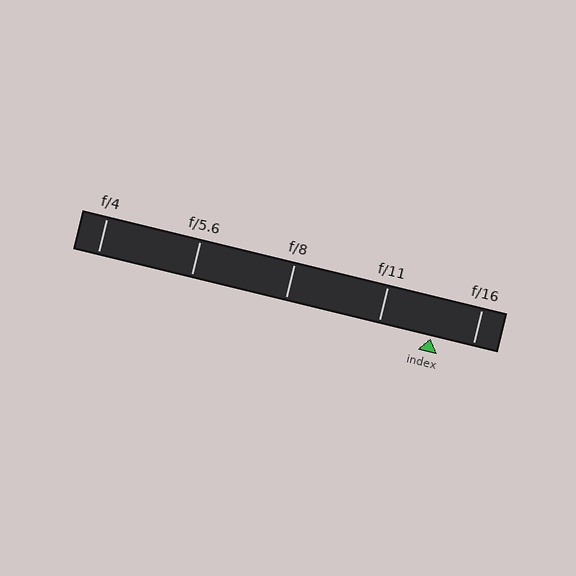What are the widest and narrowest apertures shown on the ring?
The widest aperture shown is f/4 and the narrowest is f/16.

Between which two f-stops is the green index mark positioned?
The index mark is between f/11 and f/16.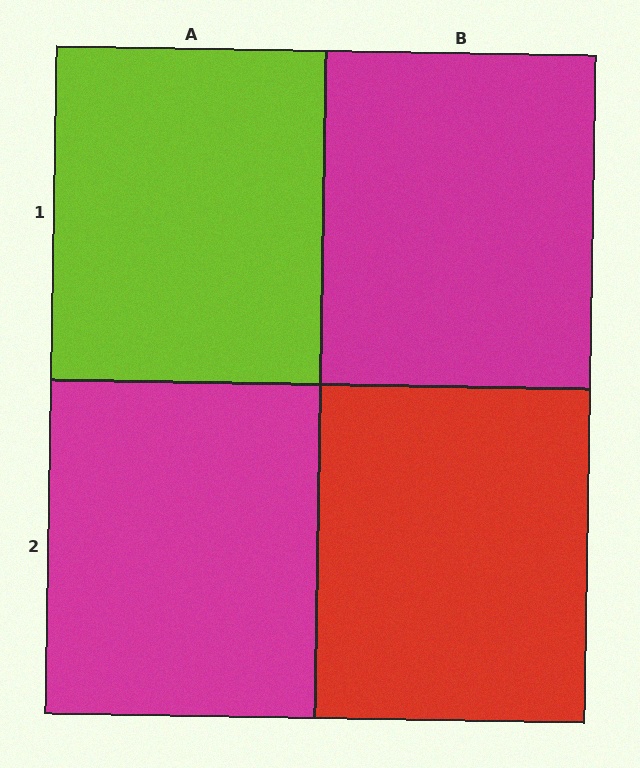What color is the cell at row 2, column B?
Red.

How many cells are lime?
1 cell is lime.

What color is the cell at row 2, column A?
Magenta.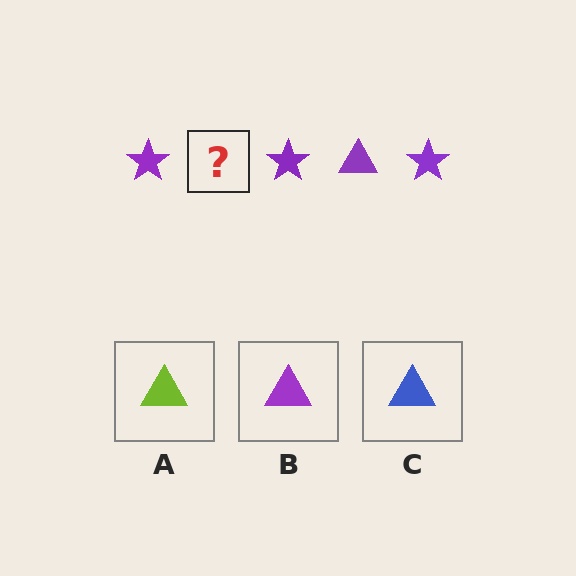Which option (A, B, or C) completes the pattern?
B.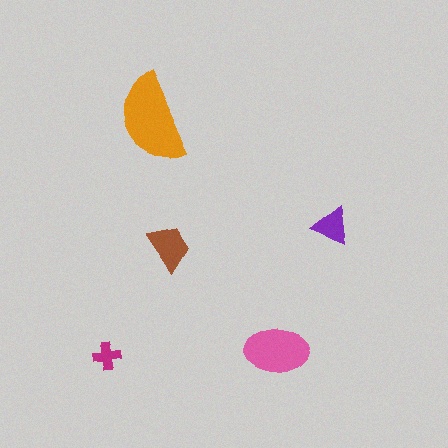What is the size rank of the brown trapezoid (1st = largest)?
3rd.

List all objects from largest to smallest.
The orange semicircle, the pink ellipse, the brown trapezoid, the purple triangle, the magenta cross.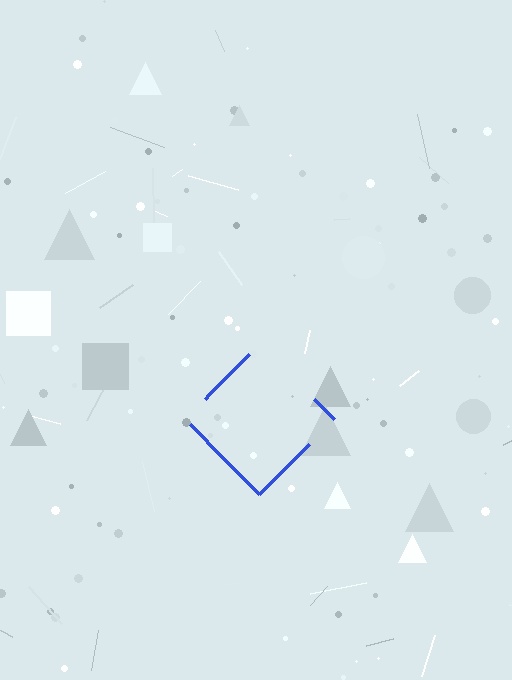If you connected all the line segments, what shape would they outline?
They would outline a diamond.